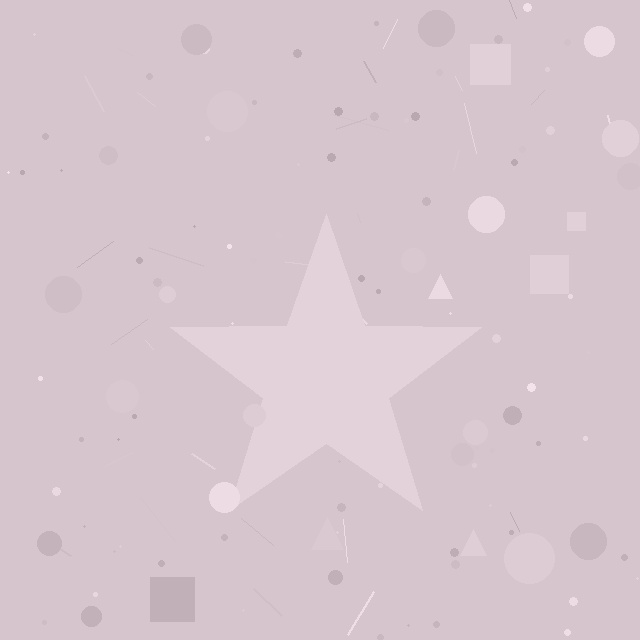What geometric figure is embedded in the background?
A star is embedded in the background.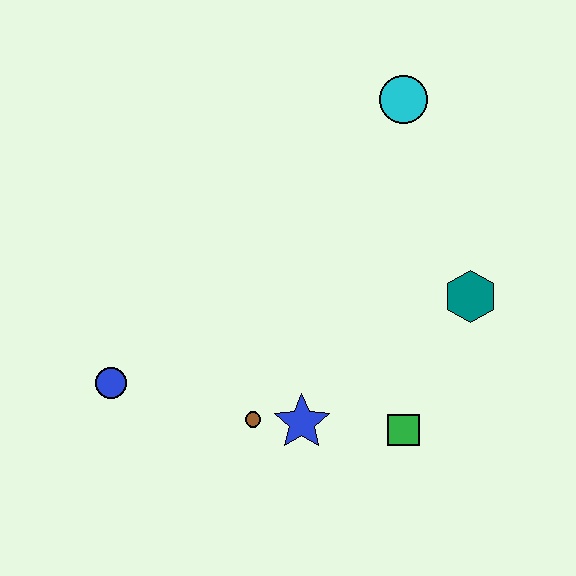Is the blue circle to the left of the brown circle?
Yes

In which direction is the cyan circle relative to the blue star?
The cyan circle is above the blue star.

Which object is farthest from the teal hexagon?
The blue circle is farthest from the teal hexagon.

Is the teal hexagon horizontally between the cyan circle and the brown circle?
No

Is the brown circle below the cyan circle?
Yes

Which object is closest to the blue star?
The brown circle is closest to the blue star.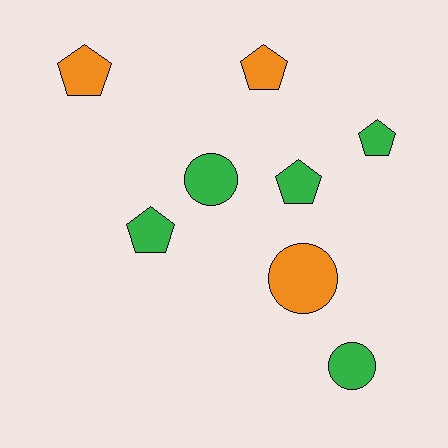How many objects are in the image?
There are 8 objects.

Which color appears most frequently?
Green, with 5 objects.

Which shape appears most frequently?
Pentagon, with 5 objects.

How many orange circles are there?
There is 1 orange circle.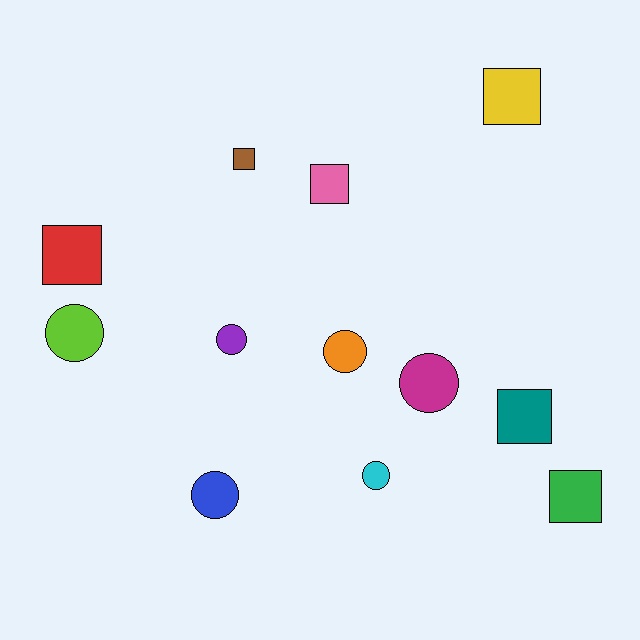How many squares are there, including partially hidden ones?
There are 6 squares.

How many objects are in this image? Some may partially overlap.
There are 12 objects.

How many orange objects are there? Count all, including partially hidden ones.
There is 1 orange object.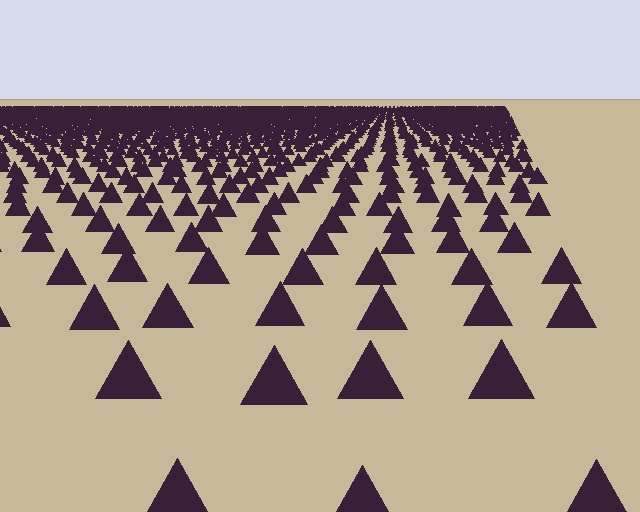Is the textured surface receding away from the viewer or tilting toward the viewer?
The surface is receding away from the viewer. Texture elements get smaller and denser toward the top.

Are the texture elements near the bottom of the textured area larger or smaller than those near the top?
Larger. Near the bottom, elements are closer to the viewer and appear at a bigger on-screen size.